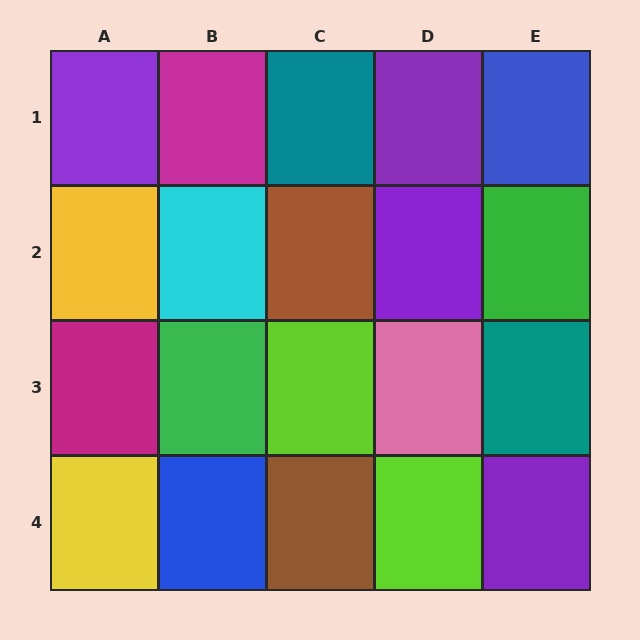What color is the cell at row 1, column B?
Magenta.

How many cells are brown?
2 cells are brown.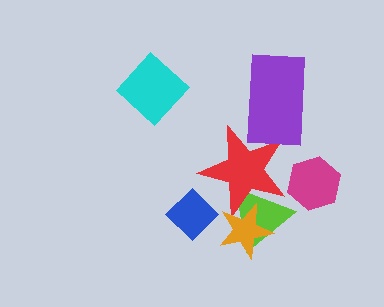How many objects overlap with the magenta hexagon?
0 objects overlap with the magenta hexagon.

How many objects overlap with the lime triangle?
2 objects overlap with the lime triangle.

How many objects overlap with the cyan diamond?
0 objects overlap with the cyan diamond.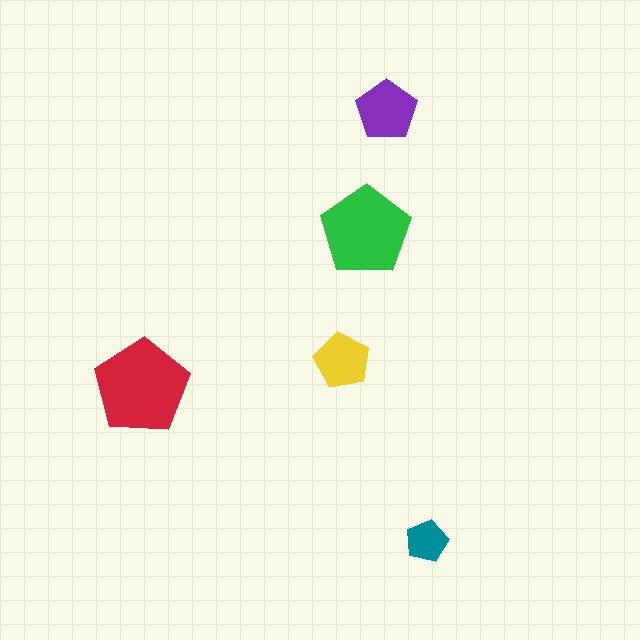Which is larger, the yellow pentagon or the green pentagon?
The green one.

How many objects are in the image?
There are 5 objects in the image.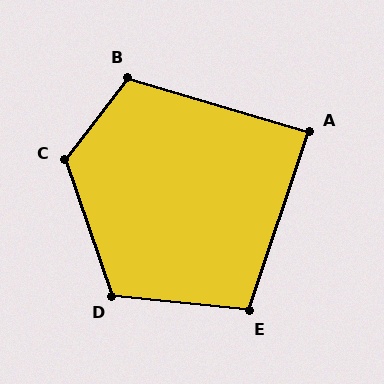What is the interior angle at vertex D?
Approximately 115 degrees (obtuse).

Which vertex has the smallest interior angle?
A, at approximately 88 degrees.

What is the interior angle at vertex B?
Approximately 111 degrees (obtuse).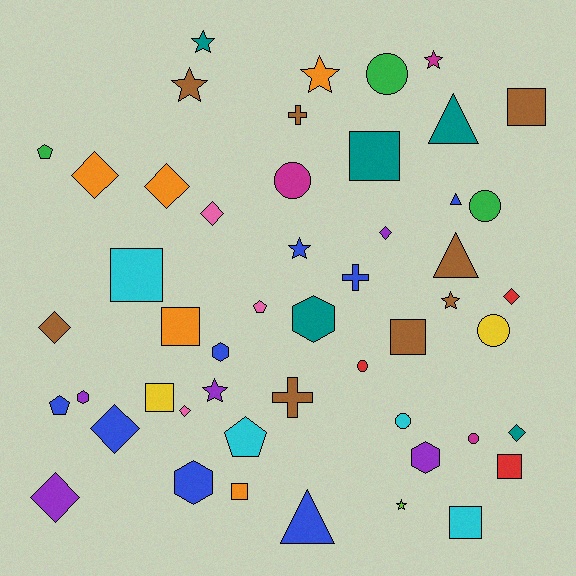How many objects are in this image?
There are 50 objects.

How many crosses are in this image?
There are 3 crosses.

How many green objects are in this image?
There are 3 green objects.